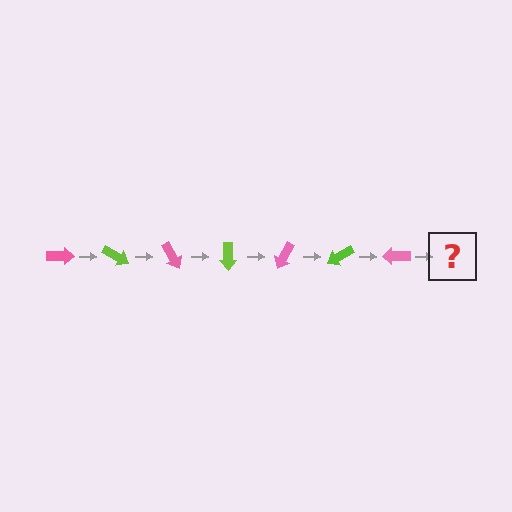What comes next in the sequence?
The next element should be a lime arrow, rotated 210 degrees from the start.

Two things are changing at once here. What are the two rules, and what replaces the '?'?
The two rules are that it rotates 30 degrees each step and the color cycles through pink and lime. The '?' should be a lime arrow, rotated 210 degrees from the start.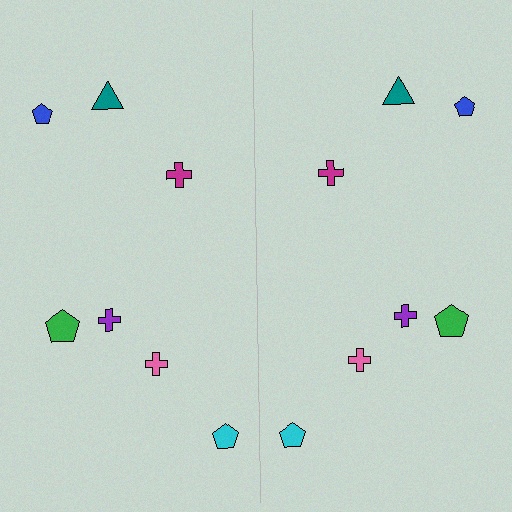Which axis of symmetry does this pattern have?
The pattern has a vertical axis of symmetry running through the center of the image.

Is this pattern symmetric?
Yes, this pattern has bilateral (reflection) symmetry.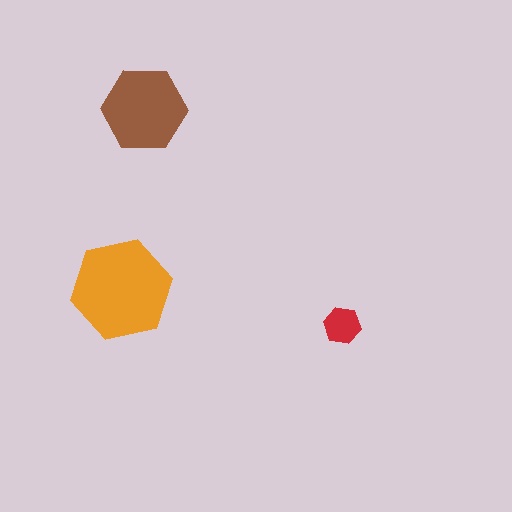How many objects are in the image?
There are 3 objects in the image.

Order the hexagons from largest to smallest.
the orange one, the brown one, the red one.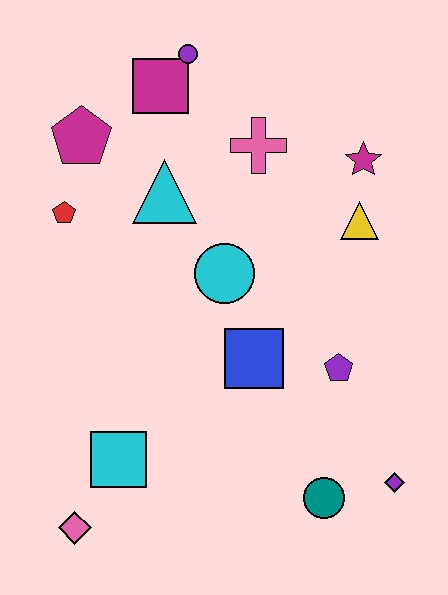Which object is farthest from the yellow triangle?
The pink diamond is farthest from the yellow triangle.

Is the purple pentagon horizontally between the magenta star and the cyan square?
Yes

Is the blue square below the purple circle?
Yes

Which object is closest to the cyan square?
The pink diamond is closest to the cyan square.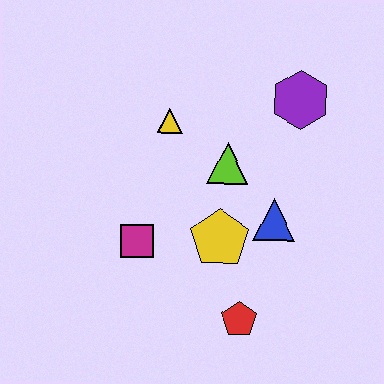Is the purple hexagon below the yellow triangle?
No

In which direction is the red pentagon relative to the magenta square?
The red pentagon is to the right of the magenta square.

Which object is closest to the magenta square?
The yellow pentagon is closest to the magenta square.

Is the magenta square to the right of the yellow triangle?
No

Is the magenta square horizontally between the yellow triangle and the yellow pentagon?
No